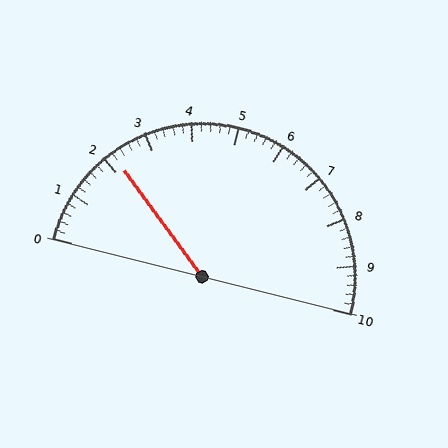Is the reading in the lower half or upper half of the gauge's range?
The reading is in the lower half of the range (0 to 10).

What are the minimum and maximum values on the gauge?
The gauge ranges from 0 to 10.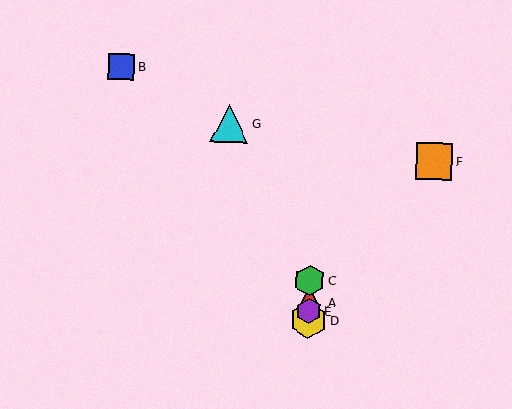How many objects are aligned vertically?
4 objects (A, C, D, E) are aligned vertically.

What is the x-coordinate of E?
Object E is at x≈309.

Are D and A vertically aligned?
Yes, both are at x≈308.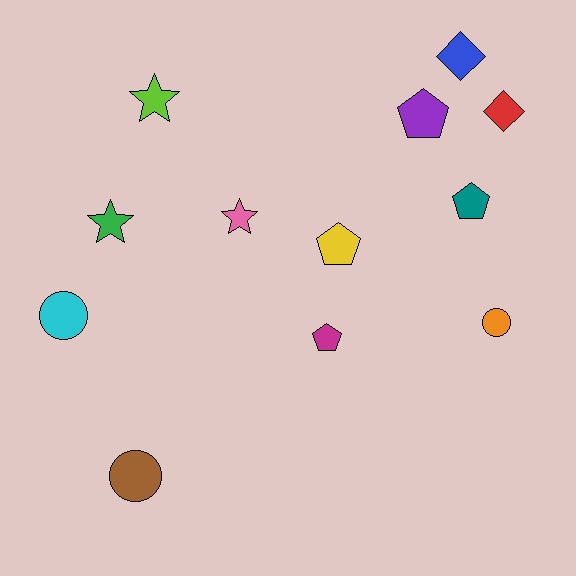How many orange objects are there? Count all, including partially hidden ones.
There is 1 orange object.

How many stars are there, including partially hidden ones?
There are 3 stars.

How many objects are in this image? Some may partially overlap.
There are 12 objects.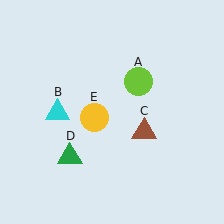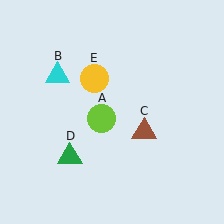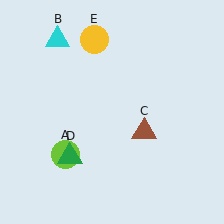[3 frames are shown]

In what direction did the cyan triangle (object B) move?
The cyan triangle (object B) moved up.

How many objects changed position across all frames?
3 objects changed position: lime circle (object A), cyan triangle (object B), yellow circle (object E).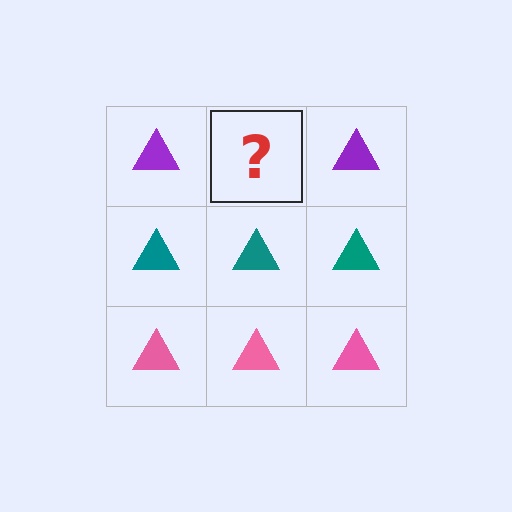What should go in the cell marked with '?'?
The missing cell should contain a purple triangle.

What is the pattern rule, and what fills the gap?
The rule is that each row has a consistent color. The gap should be filled with a purple triangle.